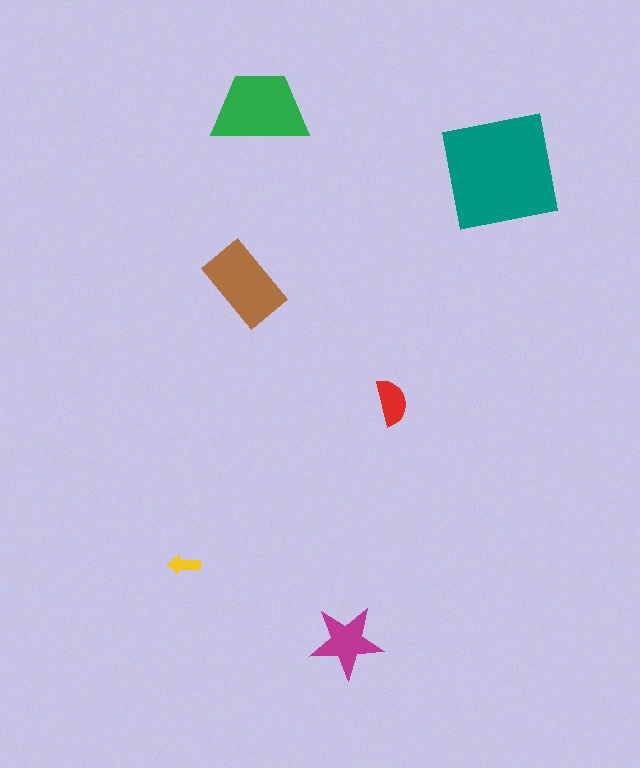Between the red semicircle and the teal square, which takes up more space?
The teal square.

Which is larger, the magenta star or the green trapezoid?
The green trapezoid.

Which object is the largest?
The teal square.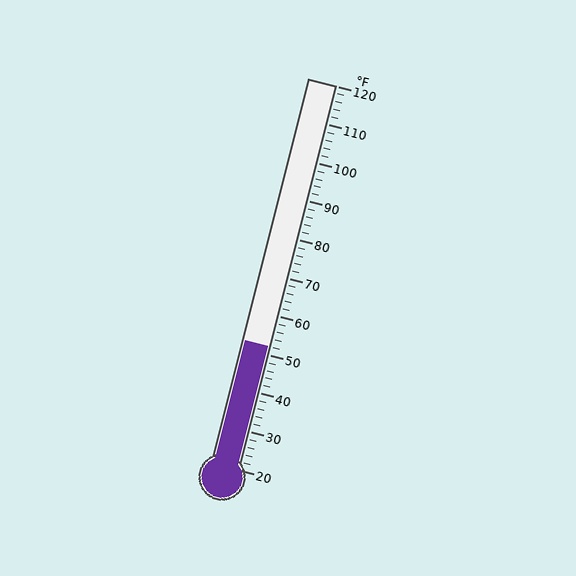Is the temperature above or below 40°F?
The temperature is above 40°F.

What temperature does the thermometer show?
The thermometer shows approximately 52°F.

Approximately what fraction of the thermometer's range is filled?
The thermometer is filled to approximately 30% of its range.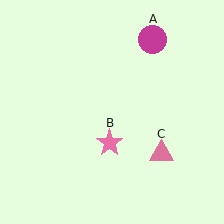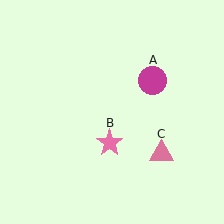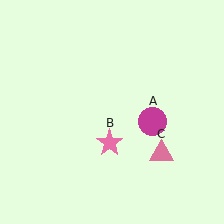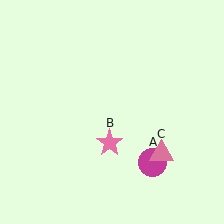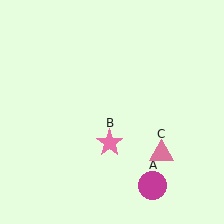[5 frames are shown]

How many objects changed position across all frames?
1 object changed position: magenta circle (object A).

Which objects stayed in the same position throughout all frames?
Pink star (object B) and pink triangle (object C) remained stationary.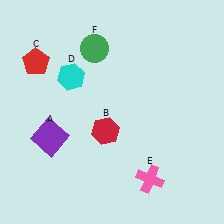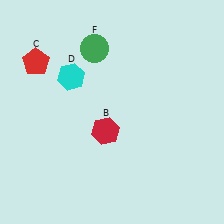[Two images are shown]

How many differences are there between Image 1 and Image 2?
There are 2 differences between the two images.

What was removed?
The pink cross (E), the purple square (A) were removed in Image 2.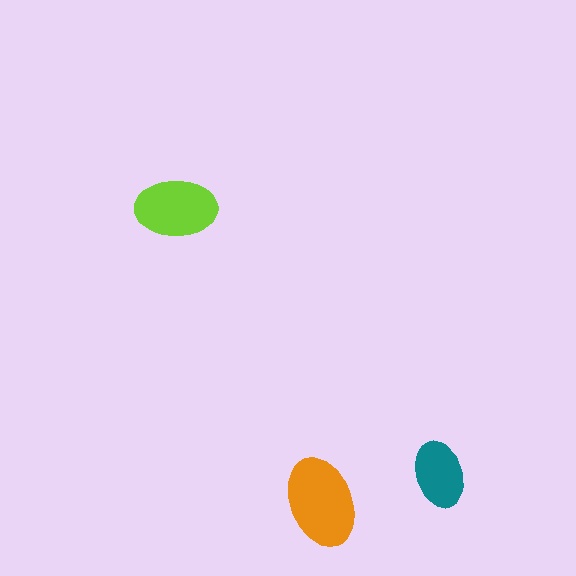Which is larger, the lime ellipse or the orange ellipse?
The orange one.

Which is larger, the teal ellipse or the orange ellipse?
The orange one.